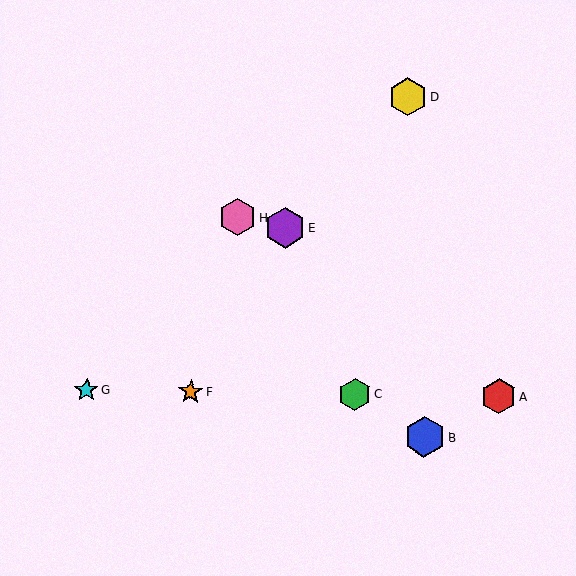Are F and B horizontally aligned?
No, F is at y≈392 and B is at y≈437.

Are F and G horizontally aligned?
Yes, both are at y≈392.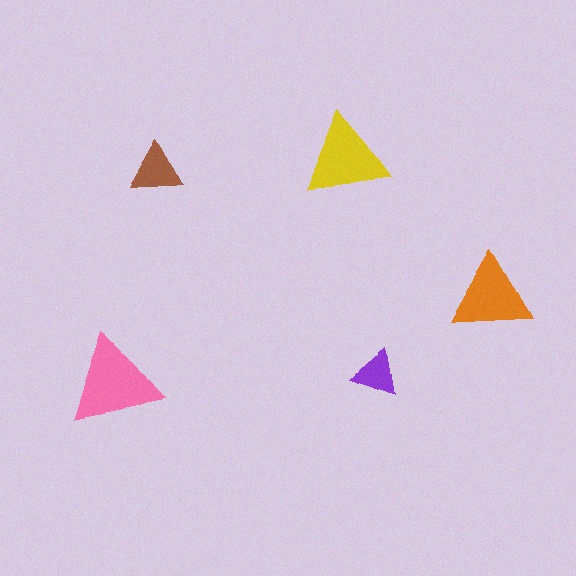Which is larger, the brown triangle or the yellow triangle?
The yellow one.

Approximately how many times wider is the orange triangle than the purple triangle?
About 1.5 times wider.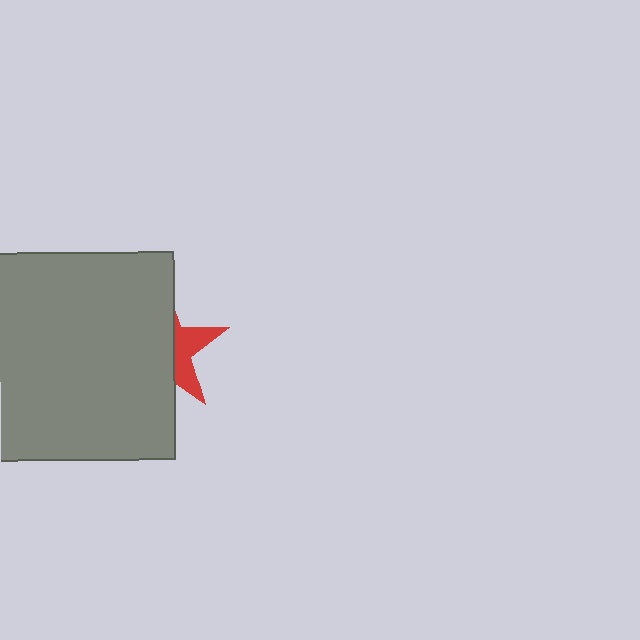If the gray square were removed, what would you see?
You would see the complete red star.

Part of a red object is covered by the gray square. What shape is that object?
It is a star.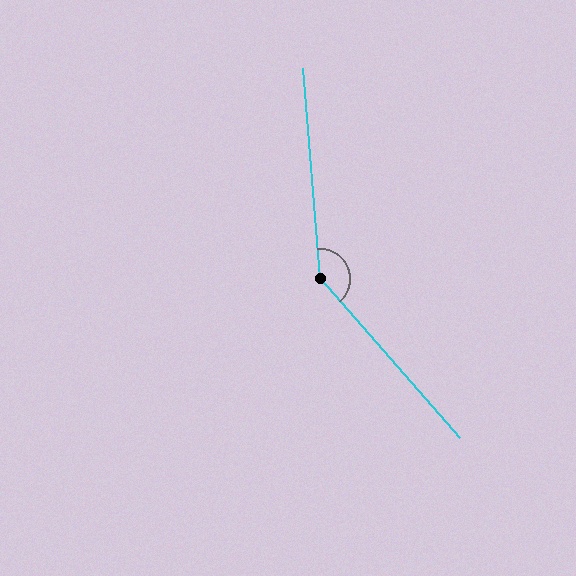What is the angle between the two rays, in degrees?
Approximately 144 degrees.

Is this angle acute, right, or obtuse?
It is obtuse.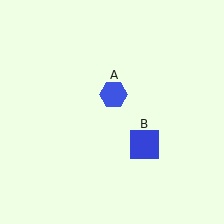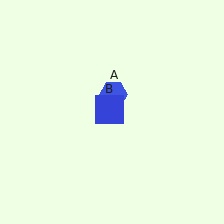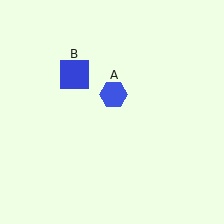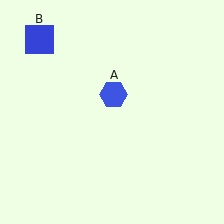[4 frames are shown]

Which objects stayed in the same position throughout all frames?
Blue hexagon (object A) remained stationary.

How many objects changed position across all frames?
1 object changed position: blue square (object B).